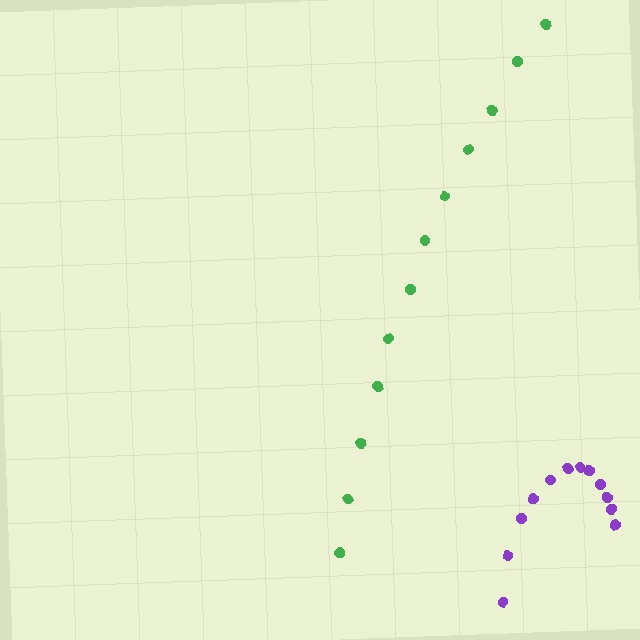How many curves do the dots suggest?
There are 2 distinct paths.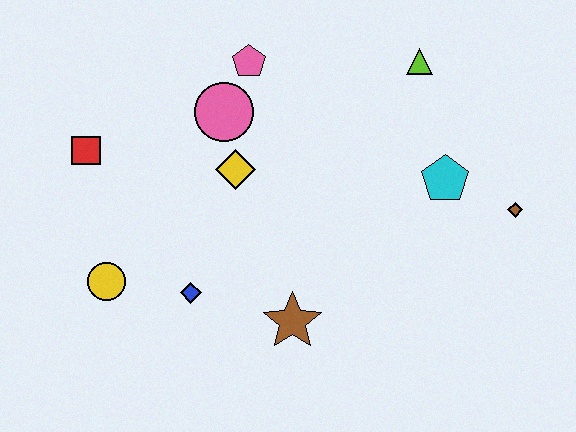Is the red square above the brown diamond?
Yes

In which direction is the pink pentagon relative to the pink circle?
The pink pentagon is above the pink circle.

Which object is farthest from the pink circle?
The brown diamond is farthest from the pink circle.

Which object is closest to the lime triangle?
The cyan pentagon is closest to the lime triangle.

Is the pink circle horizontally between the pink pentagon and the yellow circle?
Yes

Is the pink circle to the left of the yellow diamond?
Yes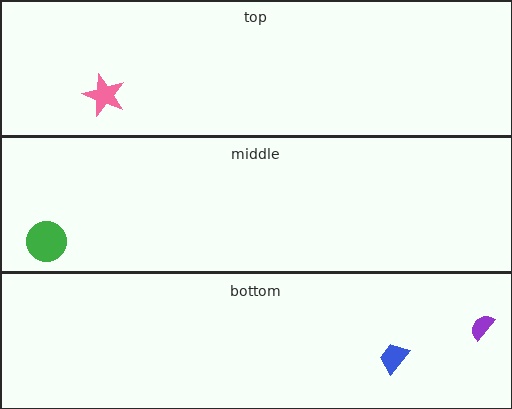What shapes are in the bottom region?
The blue trapezoid, the purple semicircle.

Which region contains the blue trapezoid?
The bottom region.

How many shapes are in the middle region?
1.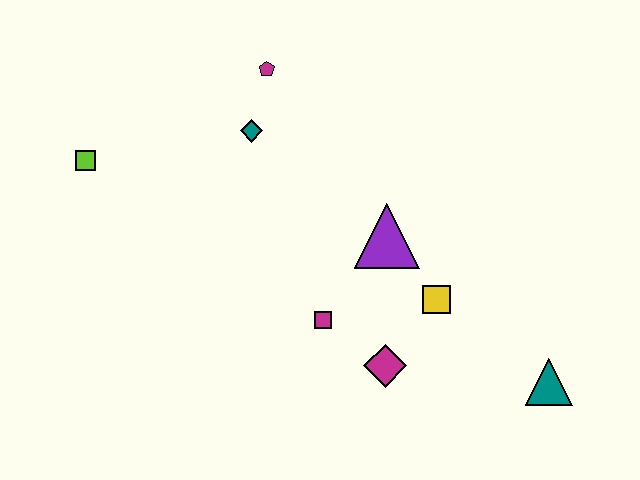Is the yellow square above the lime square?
No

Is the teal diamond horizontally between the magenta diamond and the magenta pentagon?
No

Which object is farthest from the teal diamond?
The teal triangle is farthest from the teal diamond.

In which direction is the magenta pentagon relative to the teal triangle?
The magenta pentagon is above the teal triangle.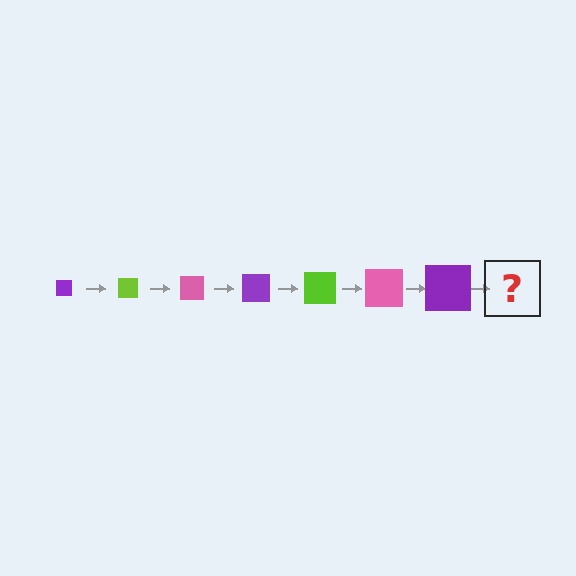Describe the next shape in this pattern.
It should be a lime square, larger than the previous one.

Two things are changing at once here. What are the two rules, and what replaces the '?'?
The two rules are that the square grows larger each step and the color cycles through purple, lime, and pink. The '?' should be a lime square, larger than the previous one.